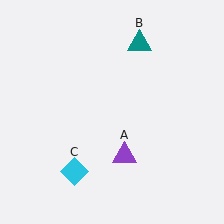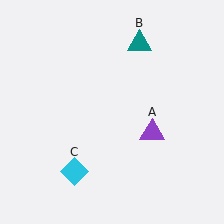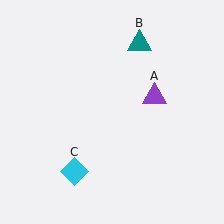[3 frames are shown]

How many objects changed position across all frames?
1 object changed position: purple triangle (object A).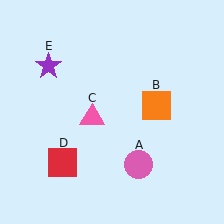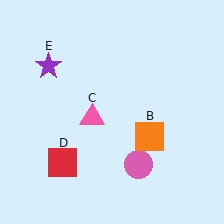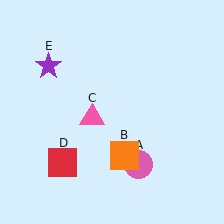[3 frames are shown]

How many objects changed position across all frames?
1 object changed position: orange square (object B).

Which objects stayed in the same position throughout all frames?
Pink circle (object A) and pink triangle (object C) and red square (object D) and purple star (object E) remained stationary.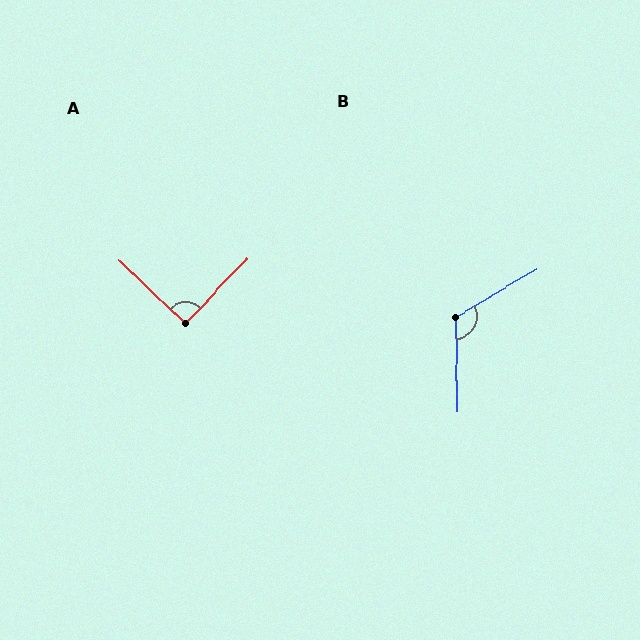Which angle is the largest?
B, at approximately 119 degrees.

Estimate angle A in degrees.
Approximately 90 degrees.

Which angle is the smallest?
A, at approximately 90 degrees.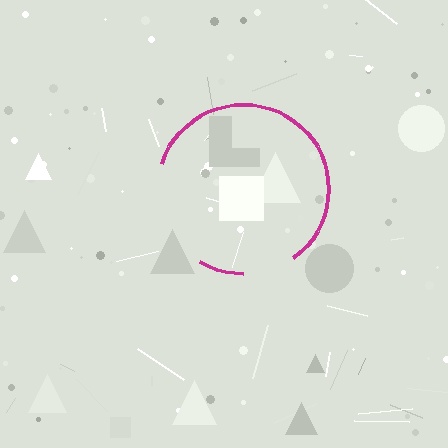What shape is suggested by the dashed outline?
The dashed outline suggests a circle.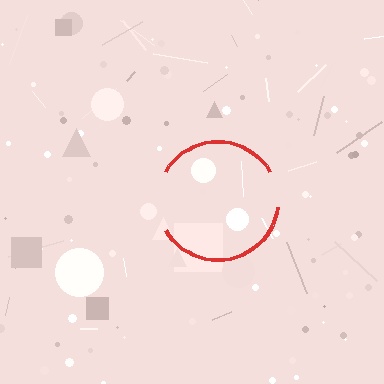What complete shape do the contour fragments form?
The contour fragments form a circle.